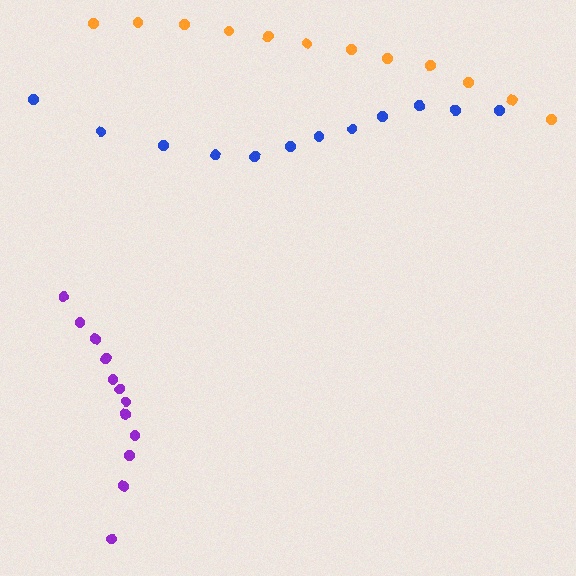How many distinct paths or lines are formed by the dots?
There are 3 distinct paths.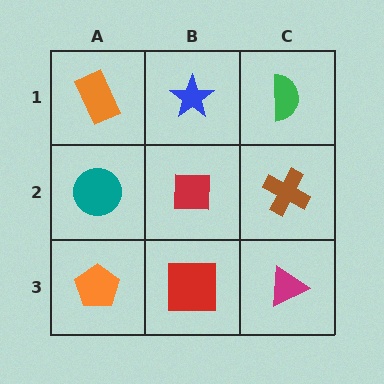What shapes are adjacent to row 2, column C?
A green semicircle (row 1, column C), a magenta triangle (row 3, column C), a red square (row 2, column B).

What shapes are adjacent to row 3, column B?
A red square (row 2, column B), an orange pentagon (row 3, column A), a magenta triangle (row 3, column C).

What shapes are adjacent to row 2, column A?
An orange rectangle (row 1, column A), an orange pentagon (row 3, column A), a red square (row 2, column B).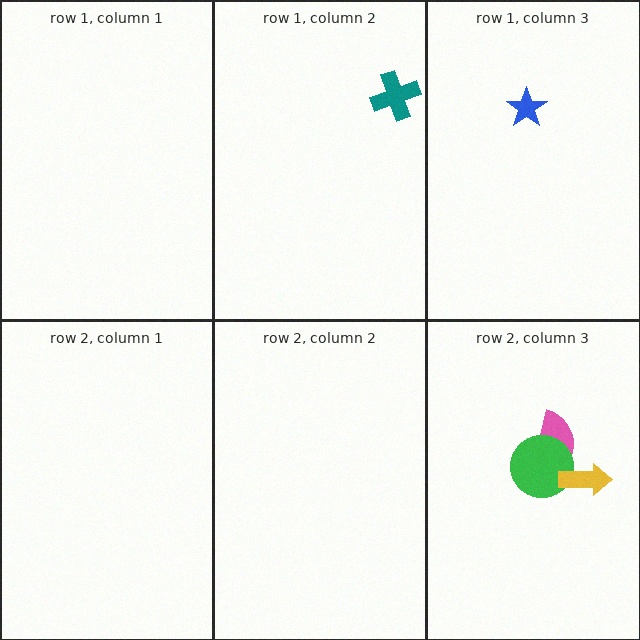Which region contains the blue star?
The row 1, column 3 region.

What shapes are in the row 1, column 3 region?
The blue star.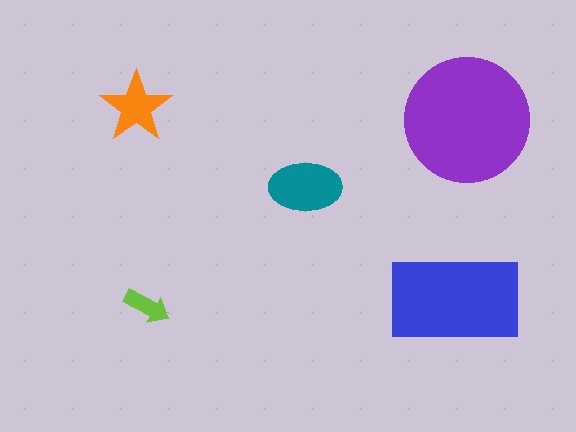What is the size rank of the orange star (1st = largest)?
4th.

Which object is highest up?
The orange star is topmost.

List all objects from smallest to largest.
The lime arrow, the orange star, the teal ellipse, the blue rectangle, the purple circle.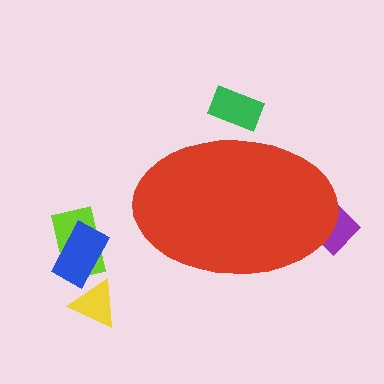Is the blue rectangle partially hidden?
No, the blue rectangle is fully visible.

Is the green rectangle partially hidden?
Yes, the green rectangle is partially hidden behind the red ellipse.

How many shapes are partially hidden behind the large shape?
2 shapes are partially hidden.